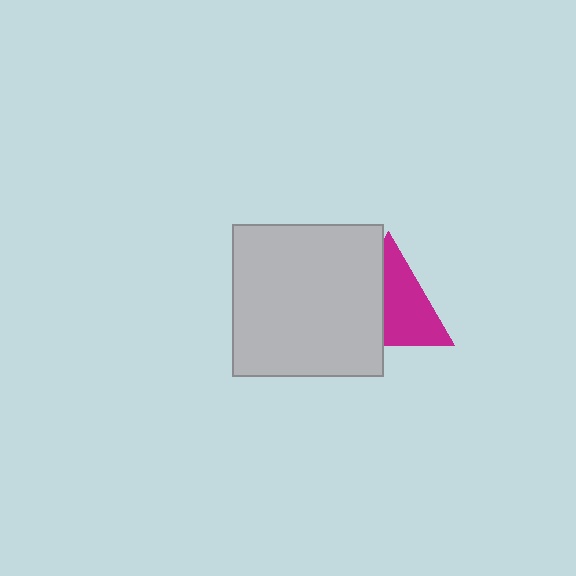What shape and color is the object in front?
The object in front is a light gray square.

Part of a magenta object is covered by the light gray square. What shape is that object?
It is a triangle.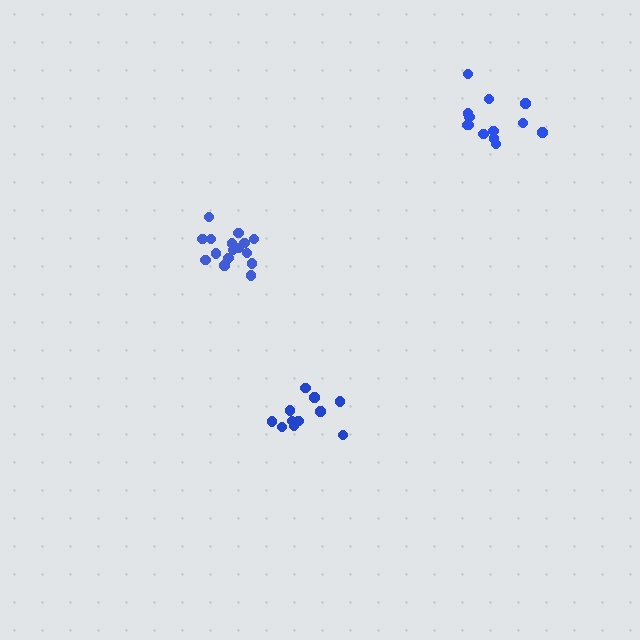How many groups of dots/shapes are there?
There are 3 groups.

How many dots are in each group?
Group 1: 11 dots, Group 2: 13 dots, Group 3: 16 dots (40 total).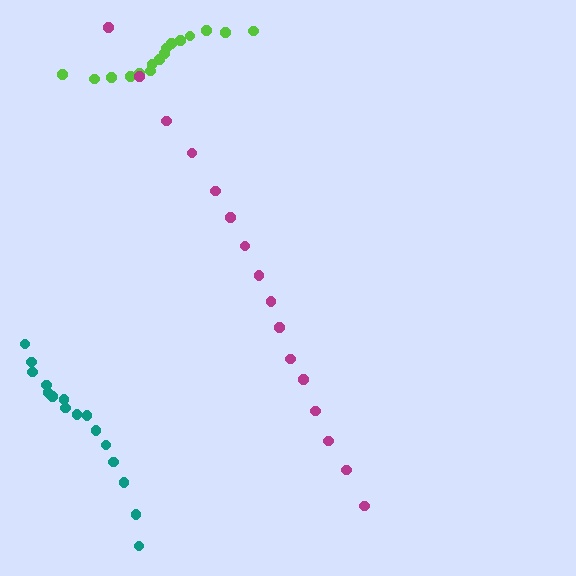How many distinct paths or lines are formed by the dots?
There are 3 distinct paths.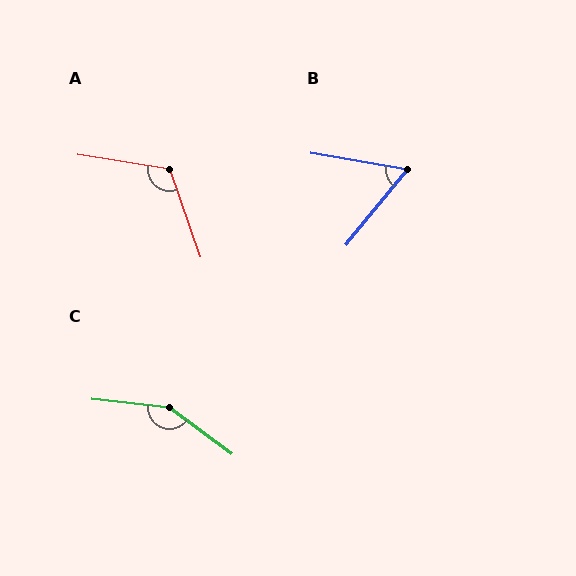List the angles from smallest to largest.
B (60°), A (118°), C (150°).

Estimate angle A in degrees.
Approximately 118 degrees.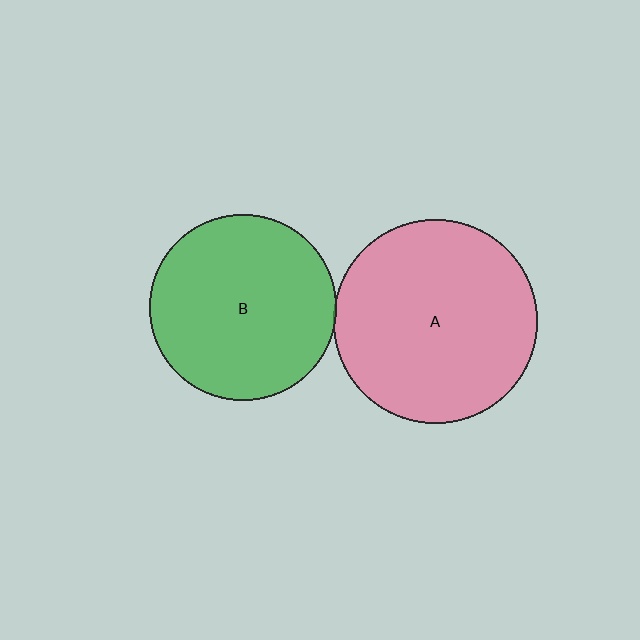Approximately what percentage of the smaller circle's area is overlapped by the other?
Approximately 5%.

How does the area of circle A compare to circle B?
Approximately 1.2 times.